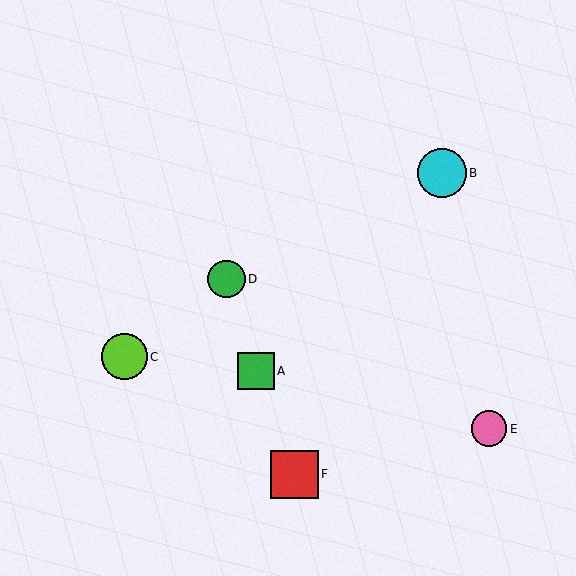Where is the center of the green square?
The center of the green square is at (256, 371).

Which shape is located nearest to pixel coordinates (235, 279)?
The green circle (labeled D) at (226, 279) is nearest to that location.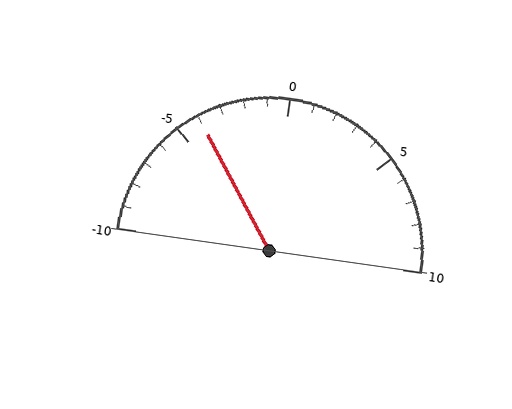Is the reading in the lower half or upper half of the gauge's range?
The reading is in the lower half of the range (-10 to 10).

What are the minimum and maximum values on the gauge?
The gauge ranges from -10 to 10.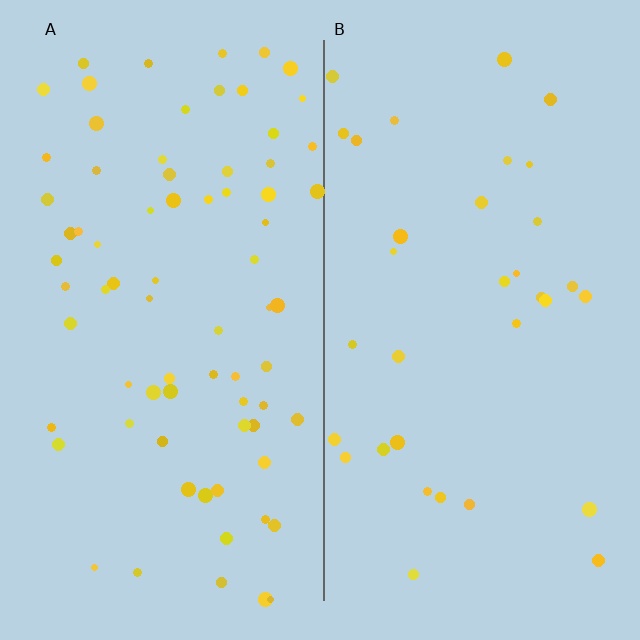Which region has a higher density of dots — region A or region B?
A (the left).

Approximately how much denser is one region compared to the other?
Approximately 2.2× — region A over region B.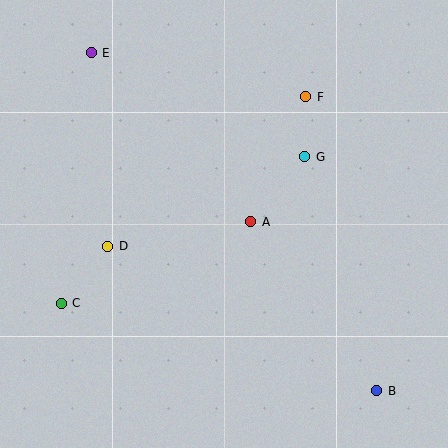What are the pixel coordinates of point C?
Point C is at (61, 303).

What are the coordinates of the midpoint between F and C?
The midpoint between F and C is at (183, 200).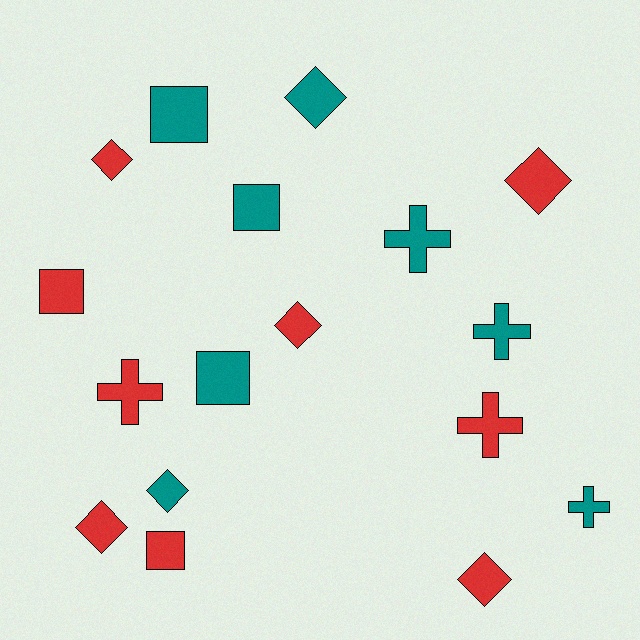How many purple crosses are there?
There are no purple crosses.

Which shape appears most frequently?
Diamond, with 7 objects.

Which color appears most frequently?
Red, with 9 objects.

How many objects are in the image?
There are 17 objects.